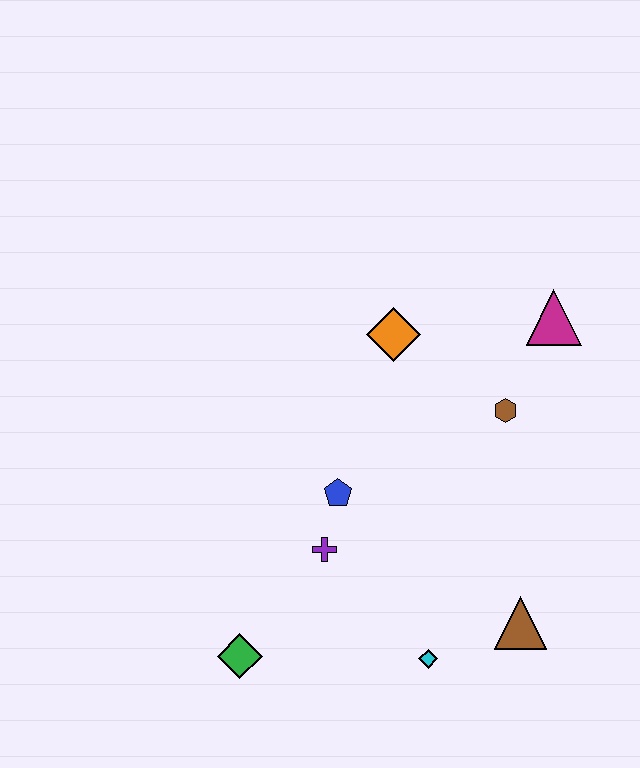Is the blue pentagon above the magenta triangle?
No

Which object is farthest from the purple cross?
The magenta triangle is farthest from the purple cross.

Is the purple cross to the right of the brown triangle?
No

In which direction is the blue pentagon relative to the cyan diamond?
The blue pentagon is above the cyan diamond.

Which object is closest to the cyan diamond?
The brown triangle is closest to the cyan diamond.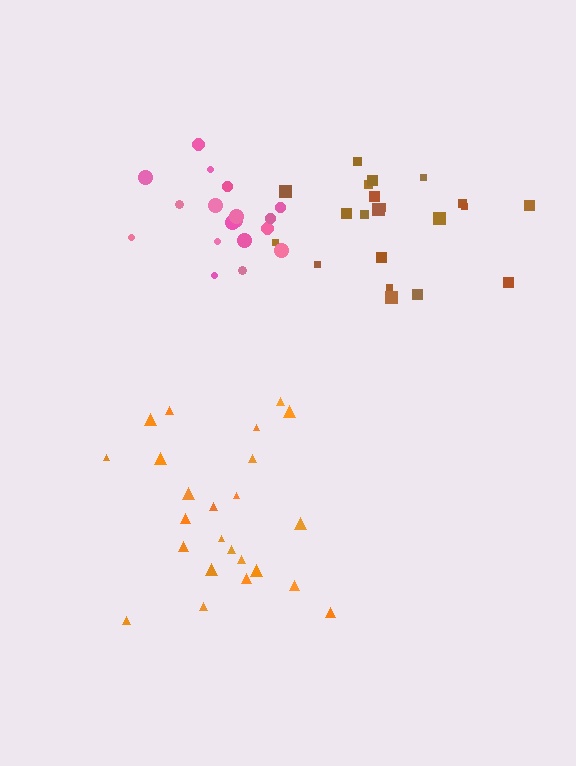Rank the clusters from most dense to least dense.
pink, brown, orange.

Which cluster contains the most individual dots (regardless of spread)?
Orange (24).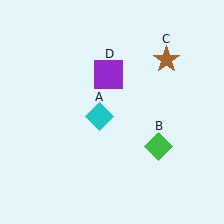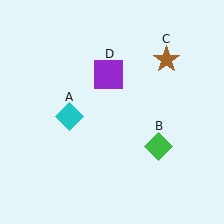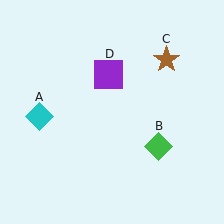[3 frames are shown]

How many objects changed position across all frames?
1 object changed position: cyan diamond (object A).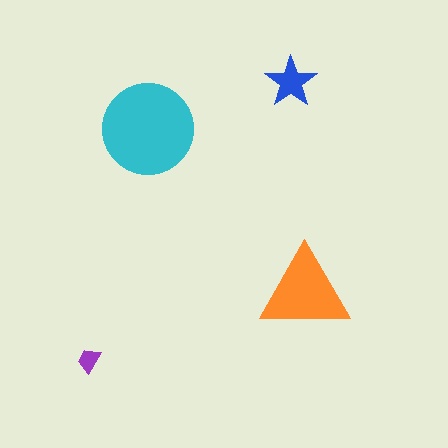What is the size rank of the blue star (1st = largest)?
3rd.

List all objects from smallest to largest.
The purple trapezoid, the blue star, the orange triangle, the cyan circle.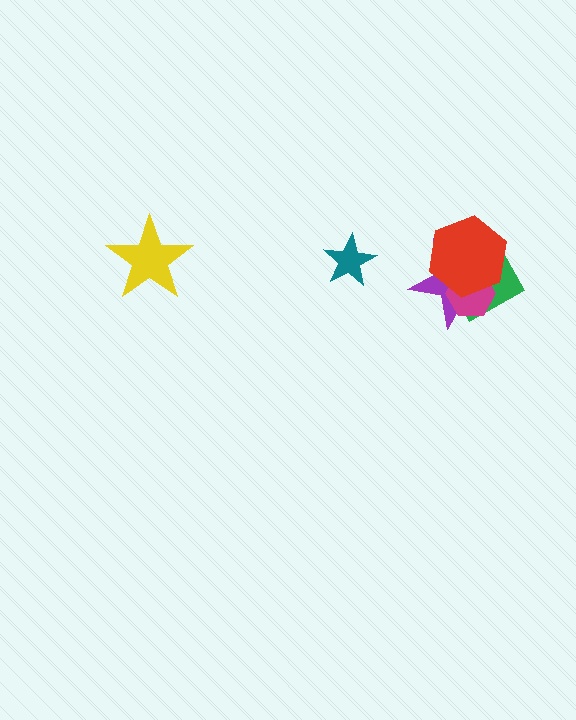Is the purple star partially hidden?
Yes, it is partially covered by another shape.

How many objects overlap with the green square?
3 objects overlap with the green square.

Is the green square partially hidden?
Yes, it is partially covered by another shape.